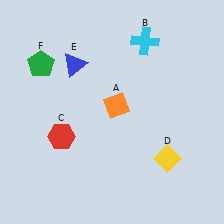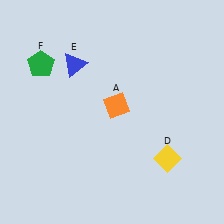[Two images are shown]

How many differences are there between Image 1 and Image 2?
There are 2 differences between the two images.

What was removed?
The red hexagon (C), the cyan cross (B) were removed in Image 2.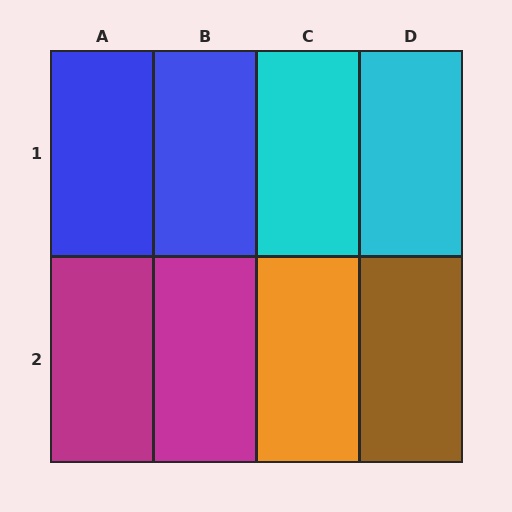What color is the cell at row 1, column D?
Cyan.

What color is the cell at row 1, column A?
Blue.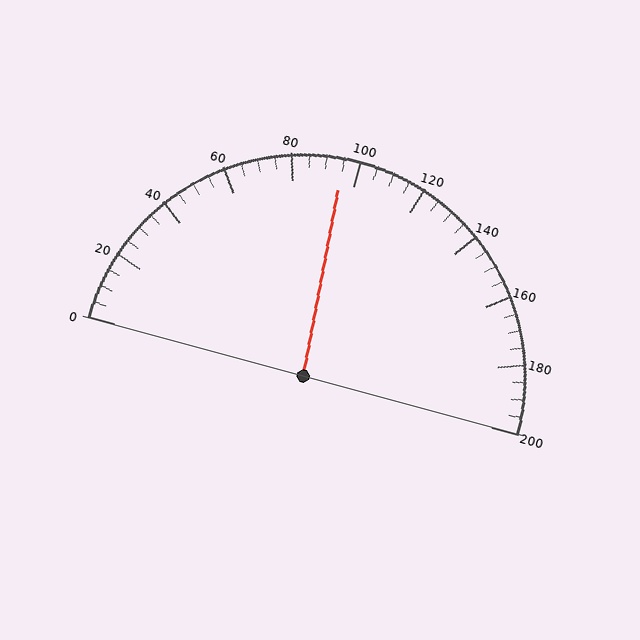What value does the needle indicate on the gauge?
The needle indicates approximately 95.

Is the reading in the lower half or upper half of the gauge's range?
The reading is in the lower half of the range (0 to 200).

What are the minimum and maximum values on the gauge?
The gauge ranges from 0 to 200.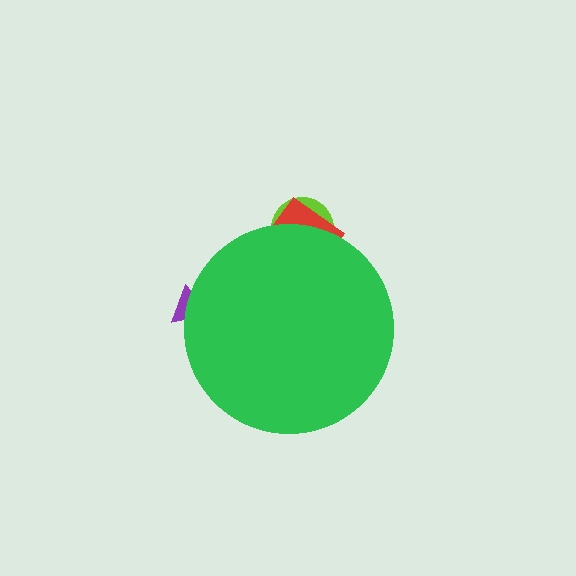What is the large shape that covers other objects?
A green circle.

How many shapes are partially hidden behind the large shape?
3 shapes are partially hidden.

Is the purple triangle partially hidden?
Yes, the purple triangle is partially hidden behind the green circle.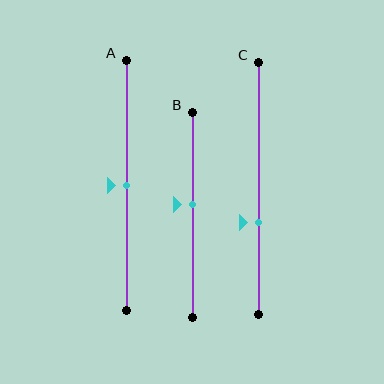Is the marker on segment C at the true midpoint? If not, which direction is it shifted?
No, the marker on segment C is shifted downward by about 14% of the segment length.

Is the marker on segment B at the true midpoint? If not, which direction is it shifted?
No, the marker on segment B is shifted upward by about 5% of the segment length.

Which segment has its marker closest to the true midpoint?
Segment A has its marker closest to the true midpoint.